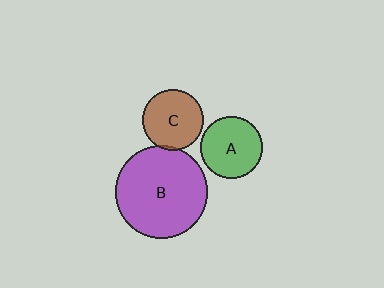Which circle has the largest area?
Circle B (purple).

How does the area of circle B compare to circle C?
Approximately 2.3 times.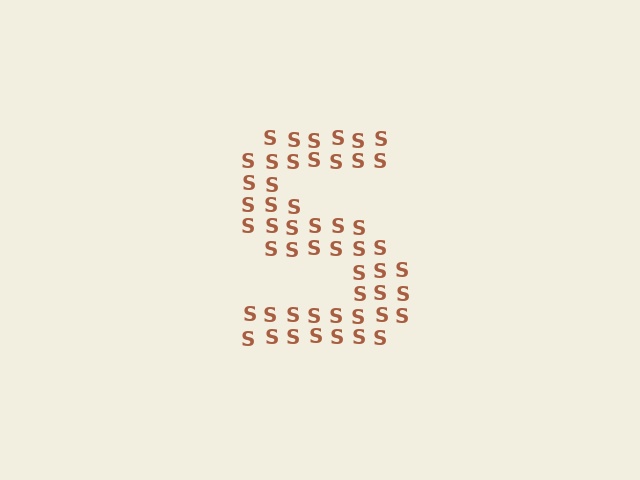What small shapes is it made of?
It is made of small letter S's.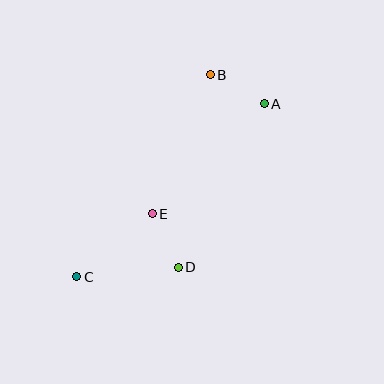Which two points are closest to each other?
Points D and E are closest to each other.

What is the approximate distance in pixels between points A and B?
The distance between A and B is approximately 61 pixels.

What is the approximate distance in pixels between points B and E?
The distance between B and E is approximately 151 pixels.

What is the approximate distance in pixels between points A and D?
The distance between A and D is approximately 185 pixels.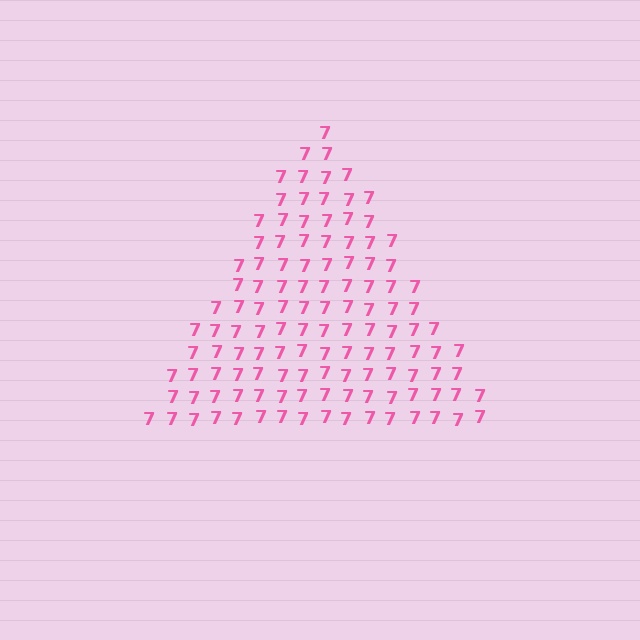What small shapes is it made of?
It is made of small digit 7's.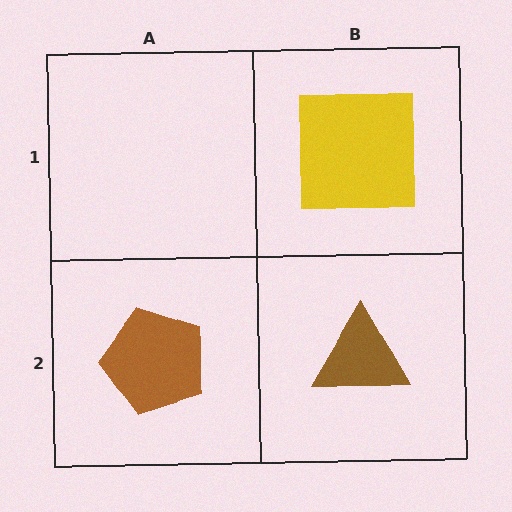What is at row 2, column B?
A brown triangle.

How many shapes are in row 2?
2 shapes.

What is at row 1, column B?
A yellow square.